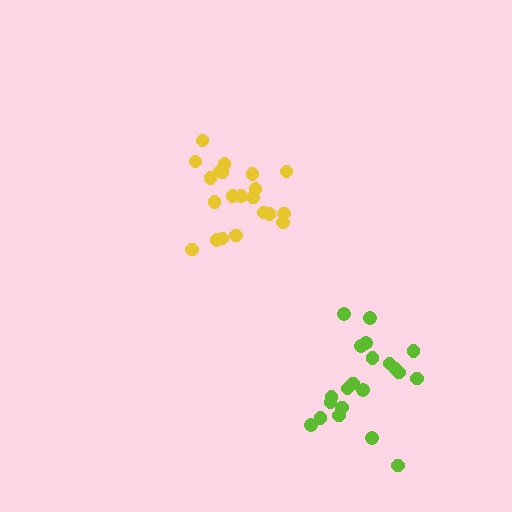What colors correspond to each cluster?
The clusters are colored: yellow, lime.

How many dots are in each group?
Group 1: 21 dots, Group 2: 21 dots (42 total).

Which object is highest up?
The yellow cluster is topmost.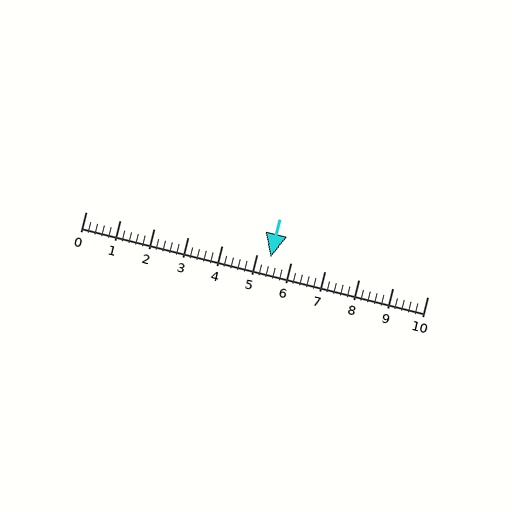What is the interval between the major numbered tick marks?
The major tick marks are spaced 1 units apart.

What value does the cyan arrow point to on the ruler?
The cyan arrow points to approximately 5.4.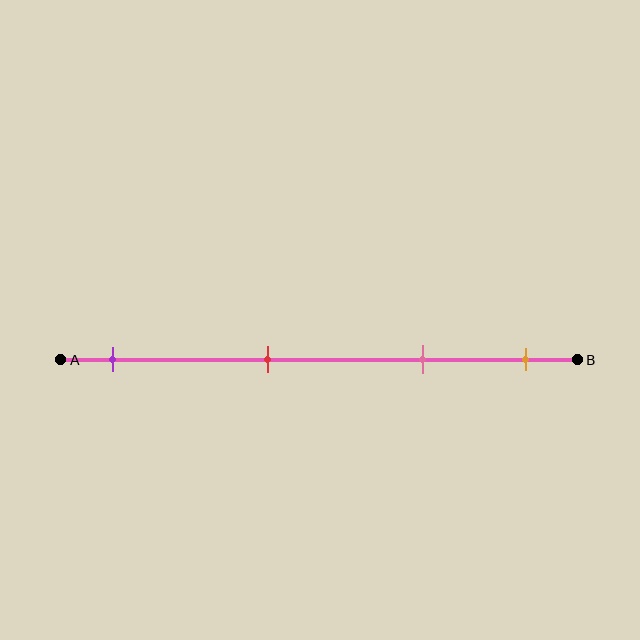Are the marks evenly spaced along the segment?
No, the marks are not evenly spaced.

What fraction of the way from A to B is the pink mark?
The pink mark is approximately 70% (0.7) of the way from A to B.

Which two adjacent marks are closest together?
The pink and orange marks are the closest adjacent pair.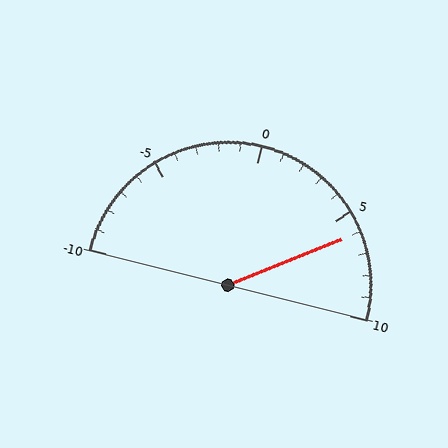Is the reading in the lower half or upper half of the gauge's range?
The reading is in the upper half of the range (-10 to 10).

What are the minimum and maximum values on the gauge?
The gauge ranges from -10 to 10.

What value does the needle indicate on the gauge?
The needle indicates approximately 6.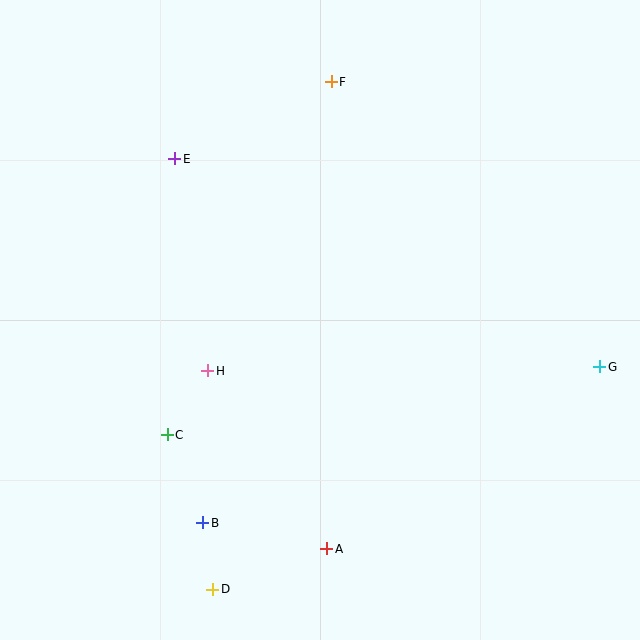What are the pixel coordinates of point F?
Point F is at (331, 82).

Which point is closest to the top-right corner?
Point F is closest to the top-right corner.